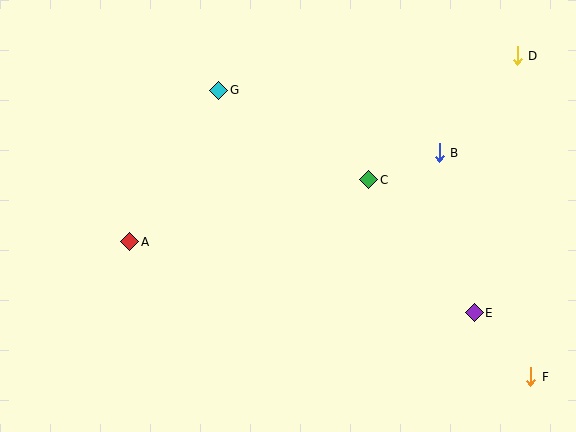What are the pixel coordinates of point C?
Point C is at (369, 180).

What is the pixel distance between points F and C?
The distance between F and C is 255 pixels.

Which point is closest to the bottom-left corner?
Point A is closest to the bottom-left corner.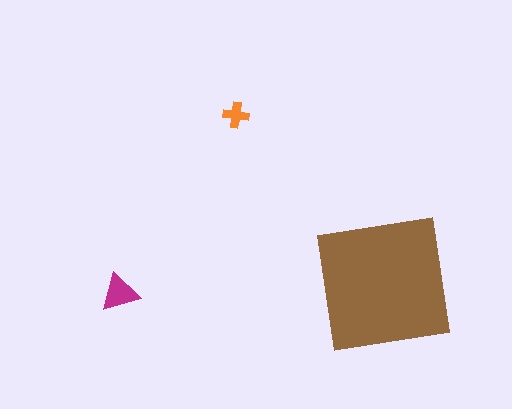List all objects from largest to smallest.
The brown square, the magenta triangle, the orange cross.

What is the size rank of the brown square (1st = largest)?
1st.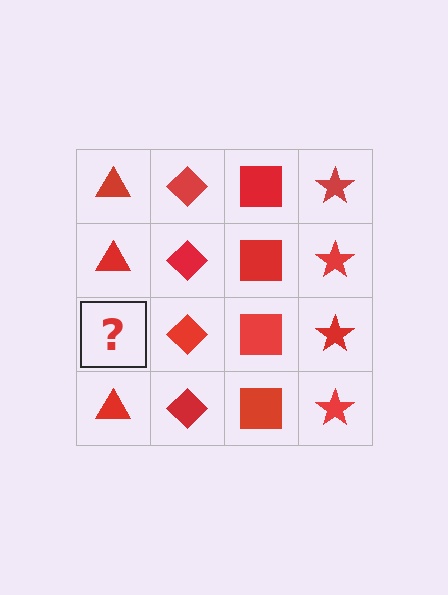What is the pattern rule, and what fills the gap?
The rule is that each column has a consistent shape. The gap should be filled with a red triangle.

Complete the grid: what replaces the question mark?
The question mark should be replaced with a red triangle.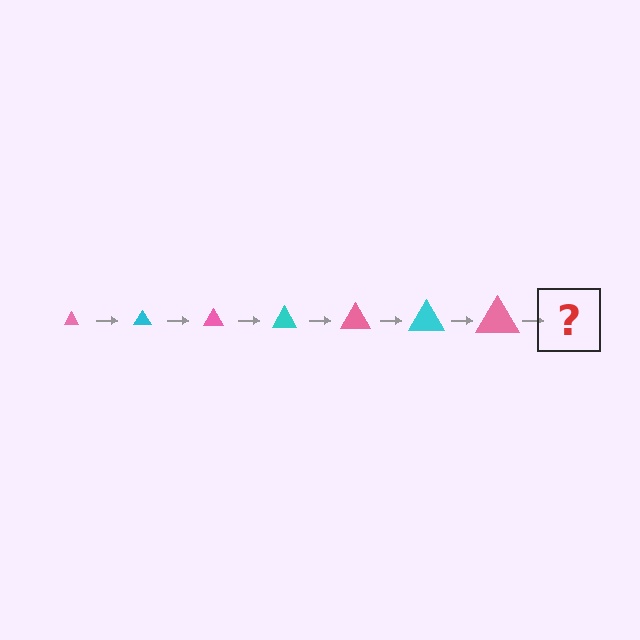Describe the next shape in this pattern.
It should be a cyan triangle, larger than the previous one.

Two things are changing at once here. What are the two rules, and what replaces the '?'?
The two rules are that the triangle grows larger each step and the color cycles through pink and cyan. The '?' should be a cyan triangle, larger than the previous one.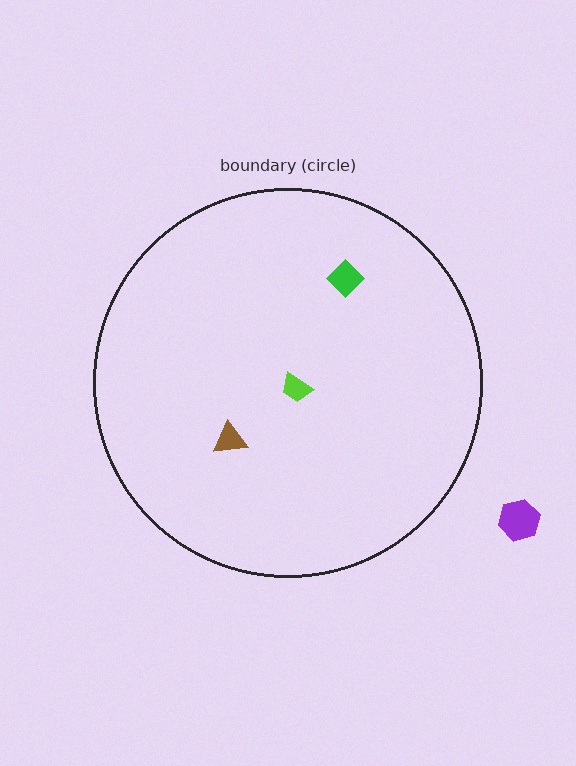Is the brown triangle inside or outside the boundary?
Inside.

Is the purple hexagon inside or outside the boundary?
Outside.